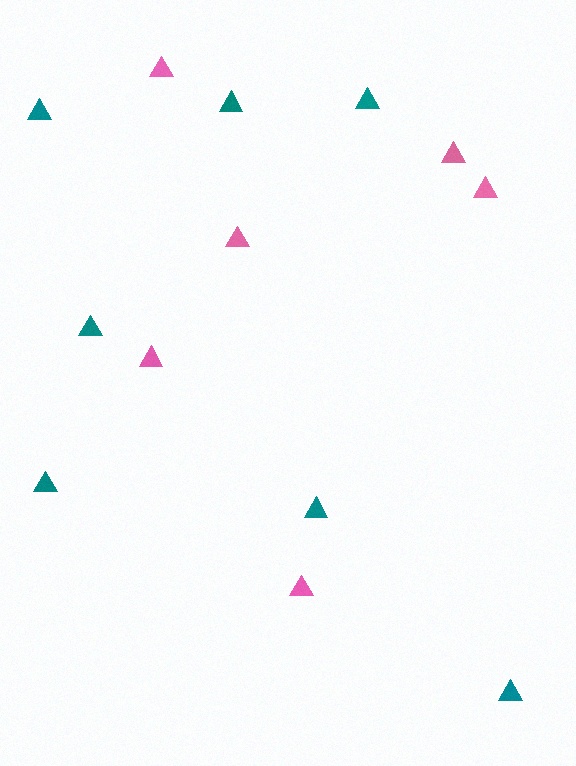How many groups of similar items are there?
There are 2 groups: one group of pink triangles (6) and one group of teal triangles (7).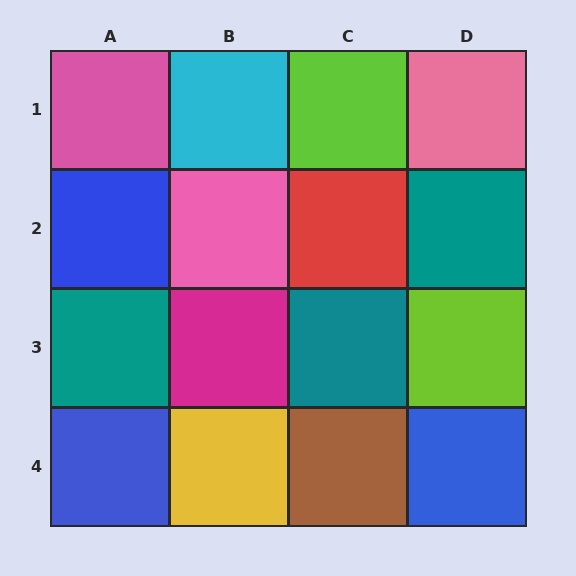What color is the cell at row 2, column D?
Teal.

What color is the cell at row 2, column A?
Blue.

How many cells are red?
1 cell is red.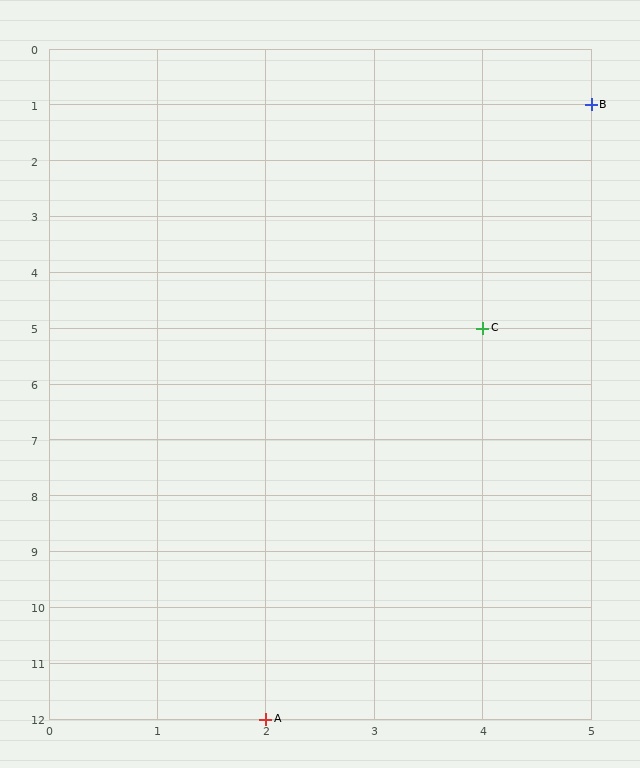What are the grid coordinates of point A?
Point A is at grid coordinates (2, 12).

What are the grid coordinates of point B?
Point B is at grid coordinates (5, 1).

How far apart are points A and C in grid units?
Points A and C are 2 columns and 7 rows apart (about 7.3 grid units diagonally).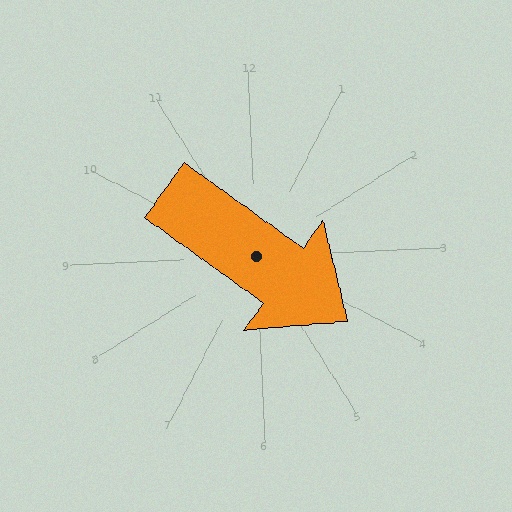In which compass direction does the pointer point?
Southeast.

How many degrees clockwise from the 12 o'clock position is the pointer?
Approximately 128 degrees.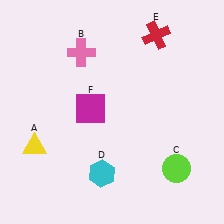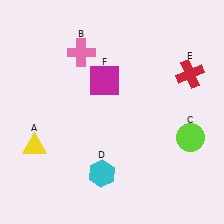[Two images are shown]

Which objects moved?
The objects that moved are: the lime circle (C), the red cross (E), the magenta square (F).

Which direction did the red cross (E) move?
The red cross (E) moved down.